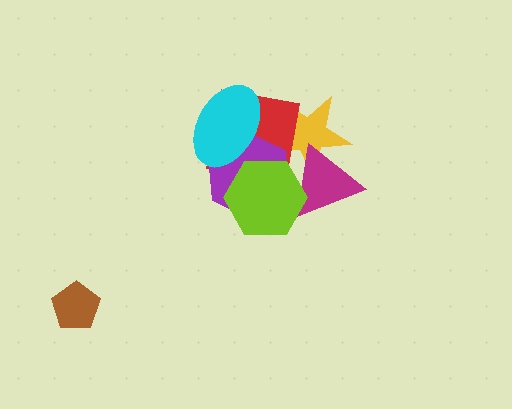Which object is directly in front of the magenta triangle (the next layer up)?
The purple hexagon is directly in front of the magenta triangle.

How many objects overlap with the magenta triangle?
3 objects overlap with the magenta triangle.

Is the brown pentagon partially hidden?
No, no other shape covers it.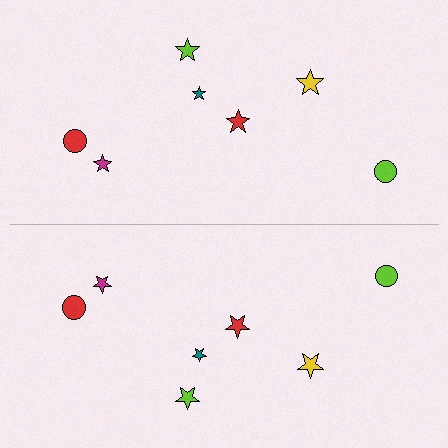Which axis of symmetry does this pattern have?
The pattern has a horizontal axis of symmetry running through the center of the image.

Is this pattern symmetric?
Yes, this pattern has bilateral (reflection) symmetry.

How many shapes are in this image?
There are 14 shapes in this image.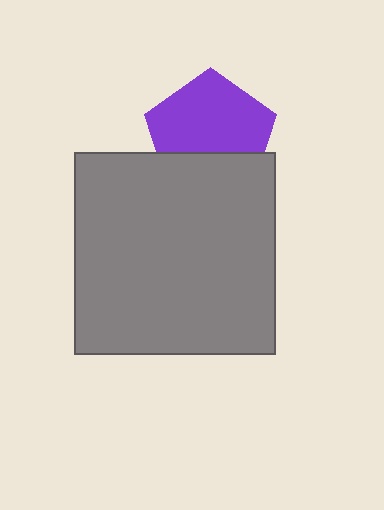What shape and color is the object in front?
The object in front is a gray square.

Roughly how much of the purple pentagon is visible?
Most of it is visible (roughly 65%).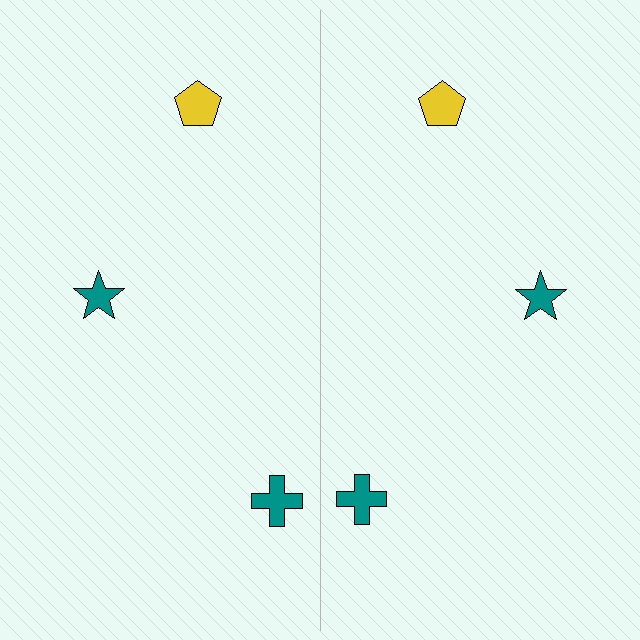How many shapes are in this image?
There are 6 shapes in this image.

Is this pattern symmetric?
Yes, this pattern has bilateral (reflection) symmetry.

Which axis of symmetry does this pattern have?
The pattern has a vertical axis of symmetry running through the center of the image.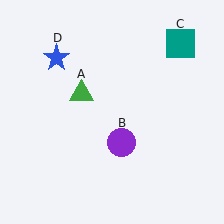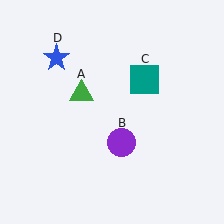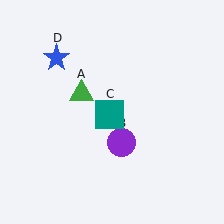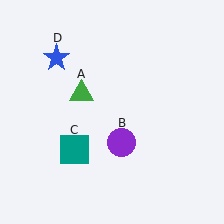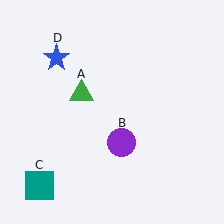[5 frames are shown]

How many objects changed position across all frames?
1 object changed position: teal square (object C).